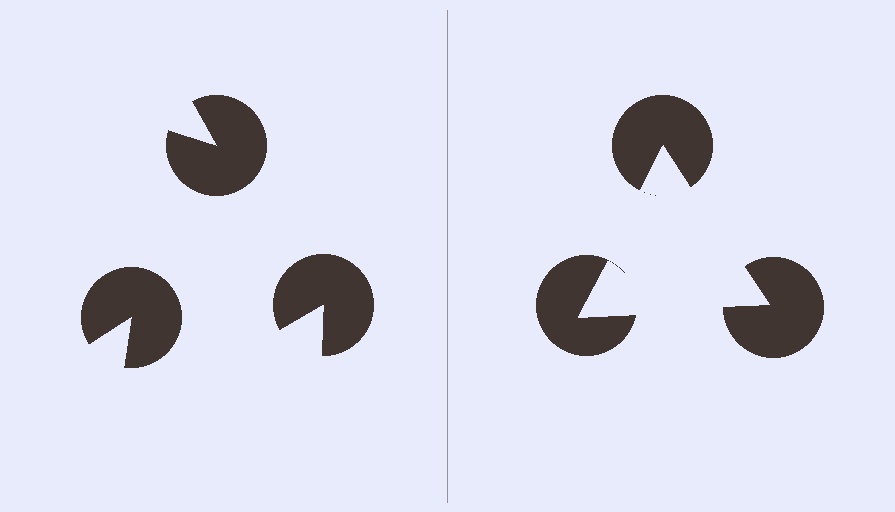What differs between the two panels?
The pac-man discs are positioned identically on both sides; only the wedge orientations differ. On the right they align to a triangle; on the left they are misaligned.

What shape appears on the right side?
An illusory triangle.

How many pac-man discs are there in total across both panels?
6 — 3 on each side.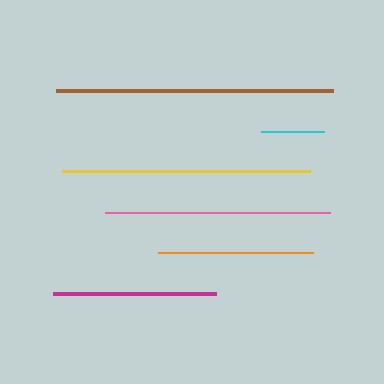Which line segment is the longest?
The brown line is the longest at approximately 277 pixels.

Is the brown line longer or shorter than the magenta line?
The brown line is longer than the magenta line.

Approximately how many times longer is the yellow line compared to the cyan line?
The yellow line is approximately 3.9 times the length of the cyan line.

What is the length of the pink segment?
The pink segment is approximately 225 pixels long.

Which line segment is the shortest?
The cyan line is the shortest at approximately 64 pixels.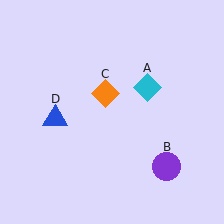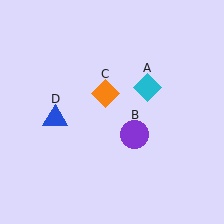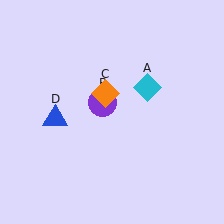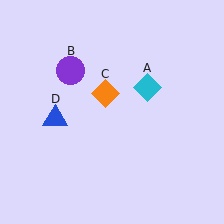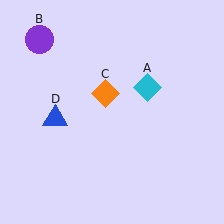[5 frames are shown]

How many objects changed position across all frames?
1 object changed position: purple circle (object B).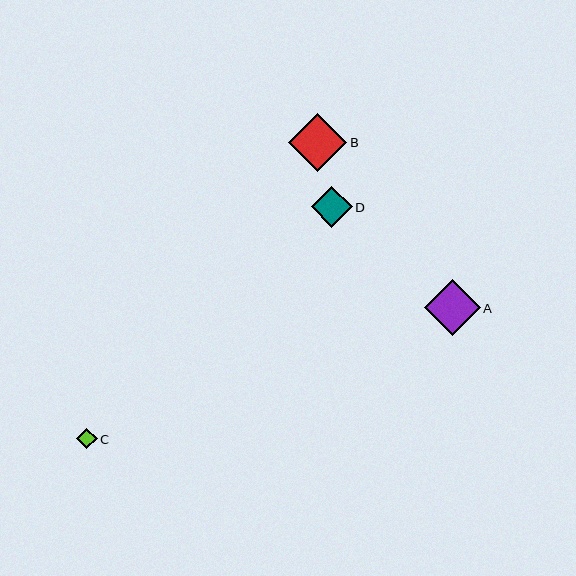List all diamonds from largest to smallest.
From largest to smallest: B, A, D, C.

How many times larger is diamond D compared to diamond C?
Diamond D is approximately 2.0 times the size of diamond C.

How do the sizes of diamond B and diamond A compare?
Diamond B and diamond A are approximately the same size.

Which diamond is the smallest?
Diamond C is the smallest with a size of approximately 20 pixels.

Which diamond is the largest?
Diamond B is the largest with a size of approximately 58 pixels.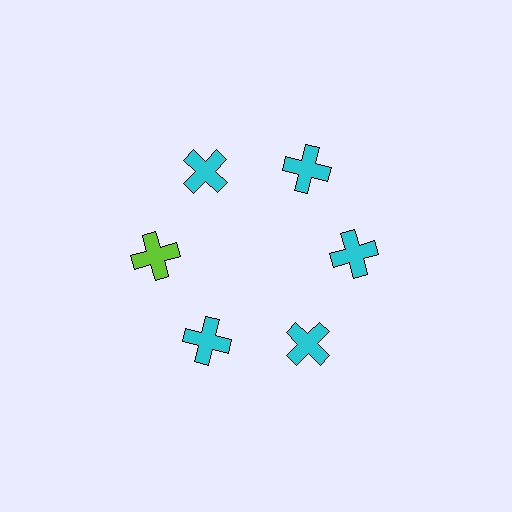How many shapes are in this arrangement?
There are 6 shapes arranged in a ring pattern.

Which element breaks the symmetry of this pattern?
The lime cross at roughly the 9 o'clock position breaks the symmetry. All other shapes are cyan crosses.